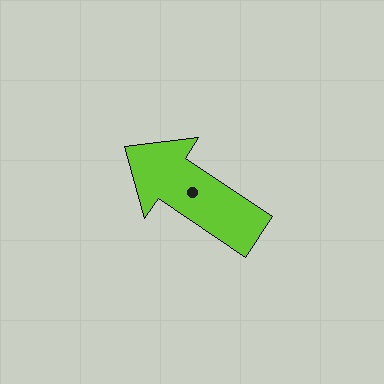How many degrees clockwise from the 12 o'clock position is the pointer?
Approximately 304 degrees.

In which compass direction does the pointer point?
Northwest.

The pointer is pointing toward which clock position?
Roughly 10 o'clock.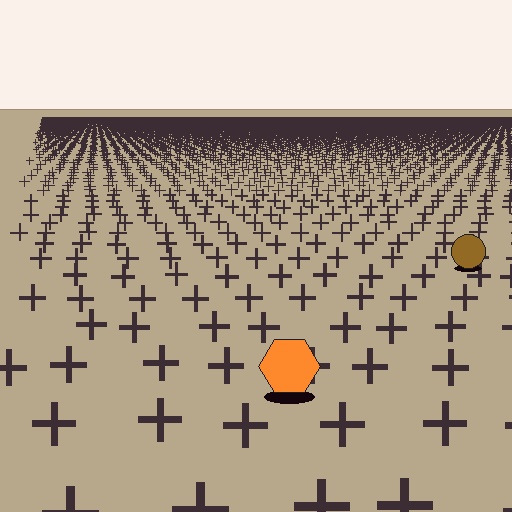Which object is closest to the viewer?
The orange hexagon is closest. The texture marks near it are larger and more spread out.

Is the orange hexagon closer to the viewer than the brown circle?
Yes. The orange hexagon is closer — you can tell from the texture gradient: the ground texture is coarser near it.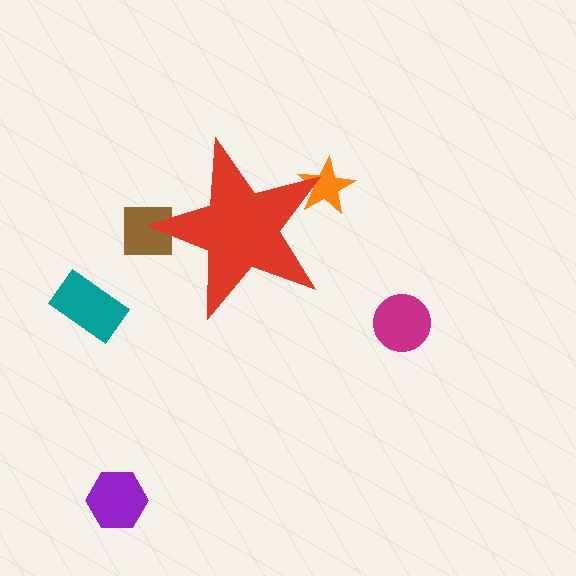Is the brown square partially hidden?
Yes, the brown square is partially hidden behind the red star.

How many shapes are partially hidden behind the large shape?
2 shapes are partially hidden.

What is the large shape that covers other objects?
A red star.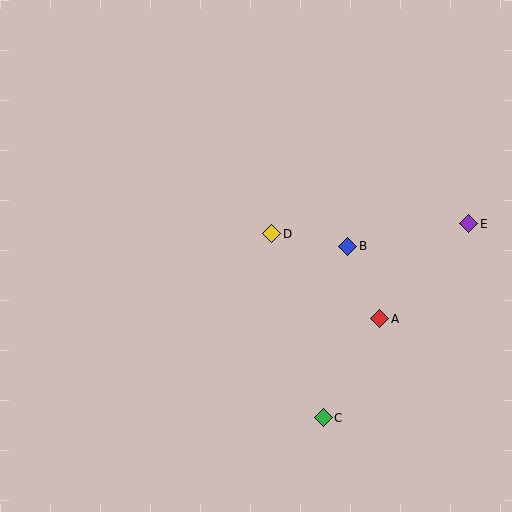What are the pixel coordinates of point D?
Point D is at (272, 234).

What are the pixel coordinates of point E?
Point E is at (469, 224).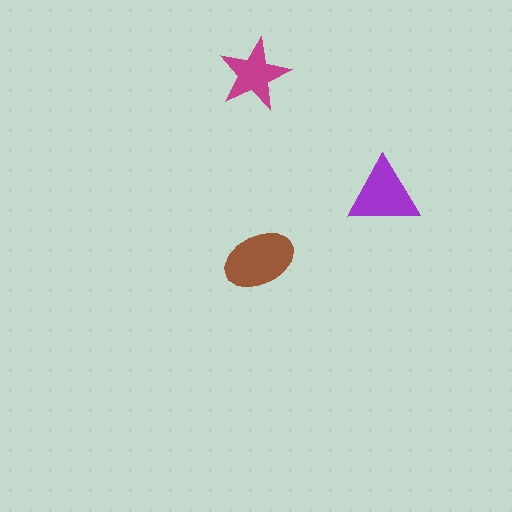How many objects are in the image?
There are 3 objects in the image.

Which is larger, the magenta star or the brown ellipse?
The brown ellipse.